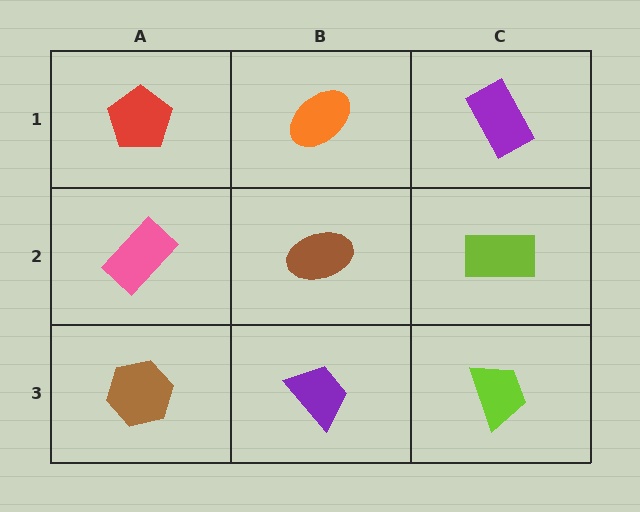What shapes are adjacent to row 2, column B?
An orange ellipse (row 1, column B), a purple trapezoid (row 3, column B), a pink rectangle (row 2, column A), a lime rectangle (row 2, column C).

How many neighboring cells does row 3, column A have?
2.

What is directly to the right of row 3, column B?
A lime trapezoid.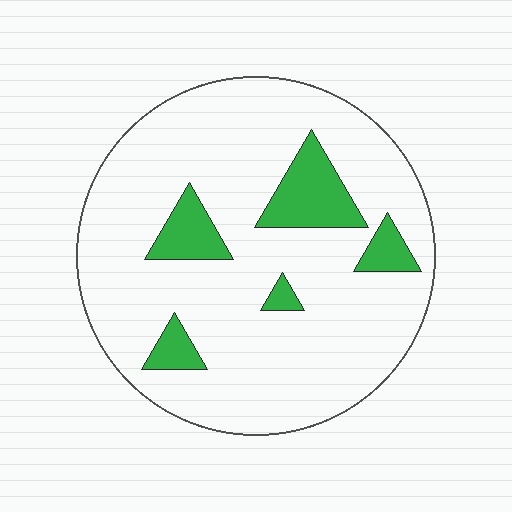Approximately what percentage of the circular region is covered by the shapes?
Approximately 15%.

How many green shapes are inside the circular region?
5.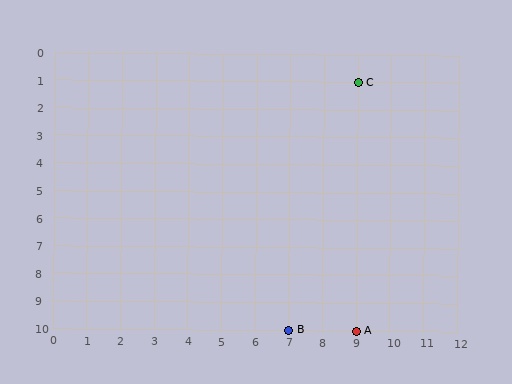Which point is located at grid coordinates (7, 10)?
Point B is at (7, 10).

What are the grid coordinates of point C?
Point C is at grid coordinates (9, 1).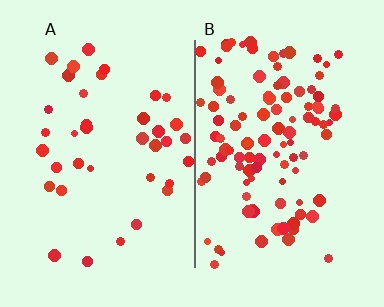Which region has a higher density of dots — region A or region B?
B (the right).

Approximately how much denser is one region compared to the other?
Approximately 2.8× — region B over region A.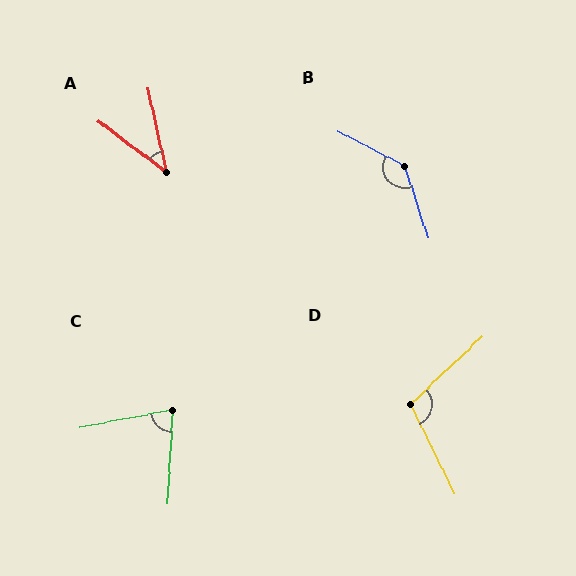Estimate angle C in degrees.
Approximately 76 degrees.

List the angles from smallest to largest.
A (40°), C (76°), D (107°), B (136°).